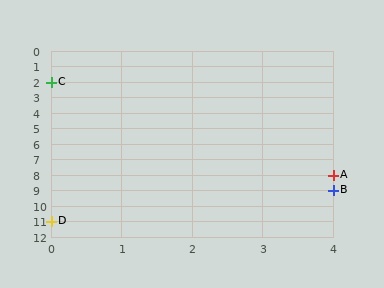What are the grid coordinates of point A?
Point A is at grid coordinates (4, 8).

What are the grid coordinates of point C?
Point C is at grid coordinates (0, 2).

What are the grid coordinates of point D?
Point D is at grid coordinates (0, 11).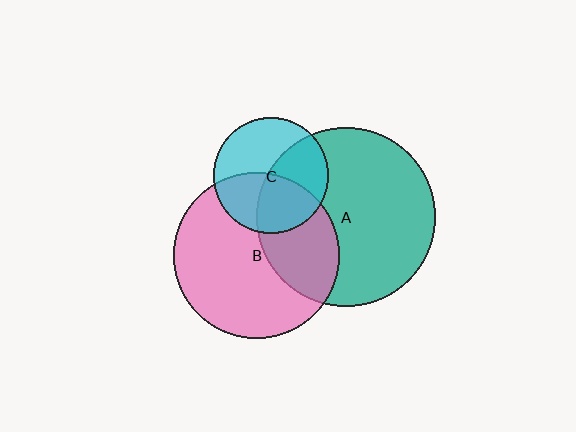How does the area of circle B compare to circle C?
Approximately 2.0 times.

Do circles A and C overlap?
Yes.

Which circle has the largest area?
Circle A (teal).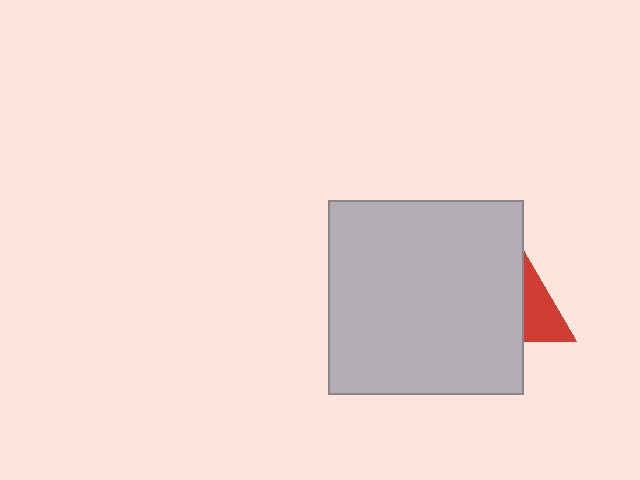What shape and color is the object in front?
The object in front is a light gray square.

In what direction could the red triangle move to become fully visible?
The red triangle could move right. That would shift it out from behind the light gray square entirely.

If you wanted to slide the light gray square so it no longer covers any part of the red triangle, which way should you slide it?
Slide it left — that is the most direct way to separate the two shapes.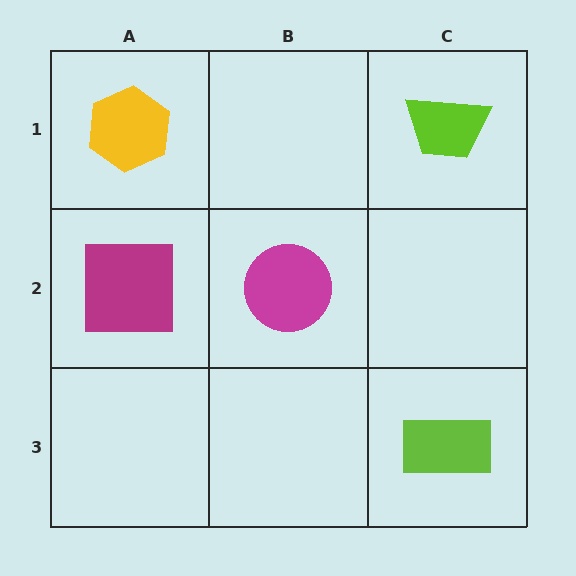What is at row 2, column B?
A magenta circle.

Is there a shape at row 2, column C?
No, that cell is empty.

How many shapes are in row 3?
1 shape.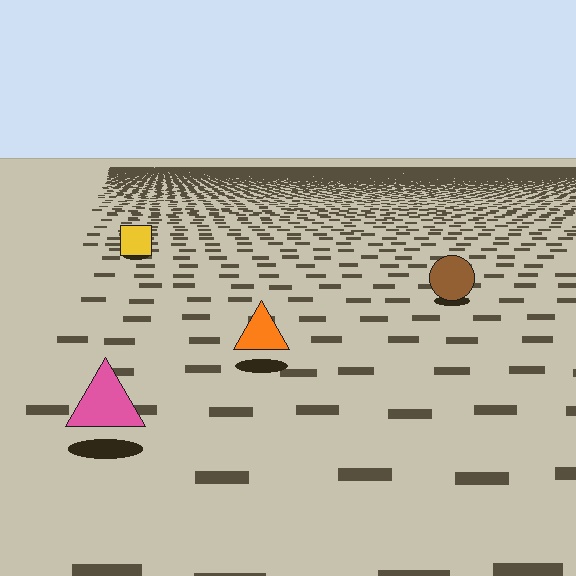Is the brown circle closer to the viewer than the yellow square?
Yes. The brown circle is closer — you can tell from the texture gradient: the ground texture is coarser near it.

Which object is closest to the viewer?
The pink triangle is closest. The texture marks near it are larger and more spread out.